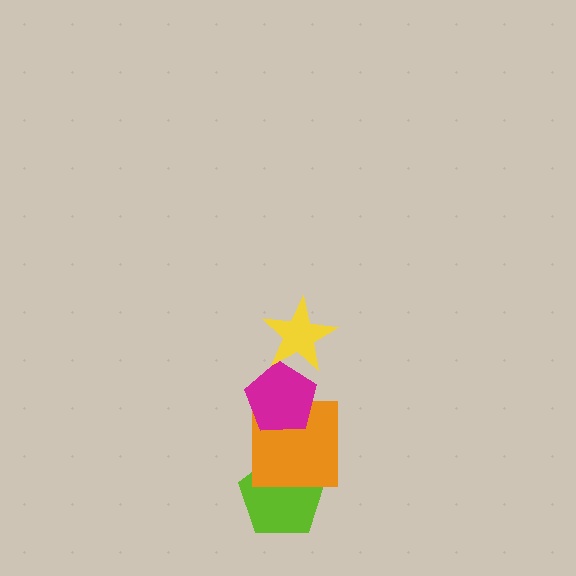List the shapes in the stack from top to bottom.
From top to bottom: the yellow star, the magenta pentagon, the orange square, the lime pentagon.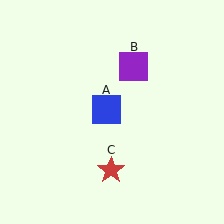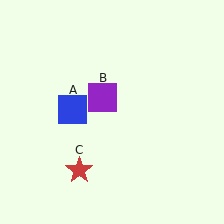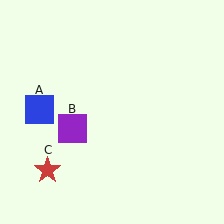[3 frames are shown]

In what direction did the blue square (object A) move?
The blue square (object A) moved left.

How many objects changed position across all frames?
3 objects changed position: blue square (object A), purple square (object B), red star (object C).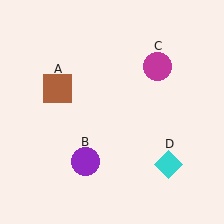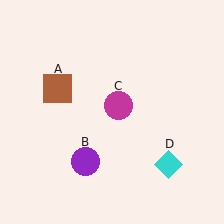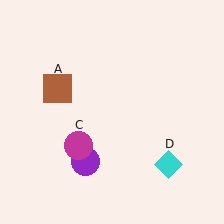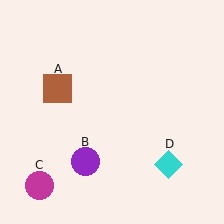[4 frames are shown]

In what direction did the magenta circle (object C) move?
The magenta circle (object C) moved down and to the left.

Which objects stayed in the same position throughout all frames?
Brown square (object A) and purple circle (object B) and cyan diamond (object D) remained stationary.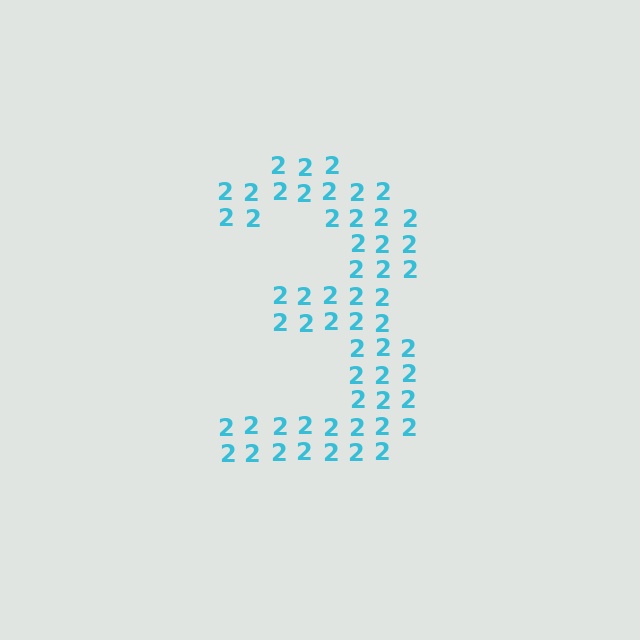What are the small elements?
The small elements are digit 2's.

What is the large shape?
The large shape is the digit 3.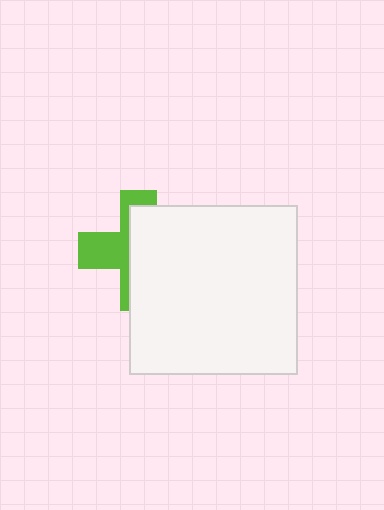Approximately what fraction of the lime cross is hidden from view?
Roughly 58% of the lime cross is hidden behind the white square.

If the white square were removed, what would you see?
You would see the complete lime cross.